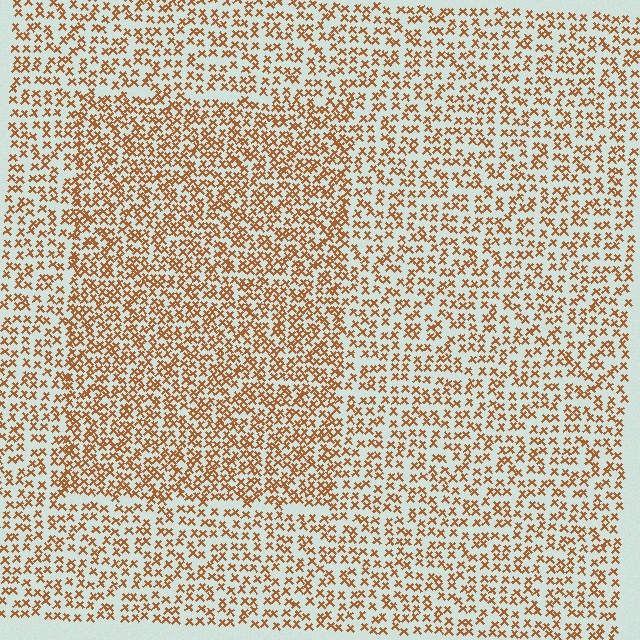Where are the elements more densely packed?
The elements are more densely packed inside the rectangle boundary.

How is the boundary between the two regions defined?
The boundary is defined by a change in element density (approximately 1.6x ratio). All elements are the same color, size, and shape.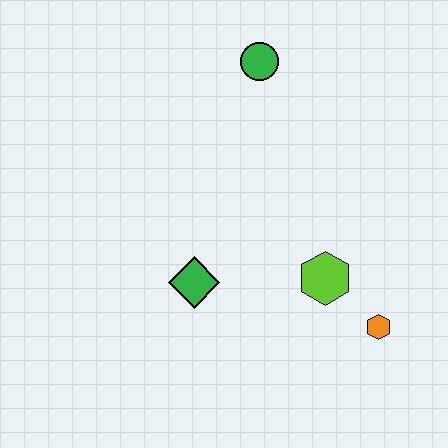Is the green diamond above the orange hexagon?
Yes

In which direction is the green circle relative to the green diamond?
The green circle is above the green diamond.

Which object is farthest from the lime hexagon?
The green circle is farthest from the lime hexagon.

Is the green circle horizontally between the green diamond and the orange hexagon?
Yes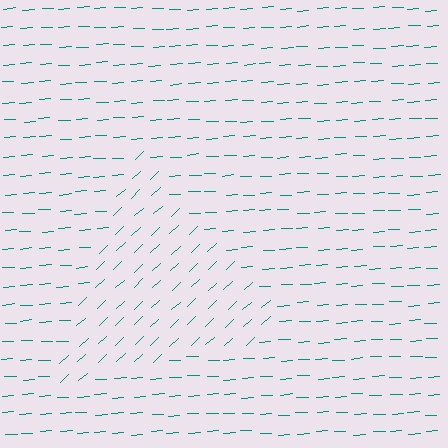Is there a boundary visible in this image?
Yes, there is a texture boundary formed by a change in line orientation.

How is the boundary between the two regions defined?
The boundary is defined purely by a change in line orientation (approximately 40 degrees difference). All lines are the same color and thickness.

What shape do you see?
I see a triangle.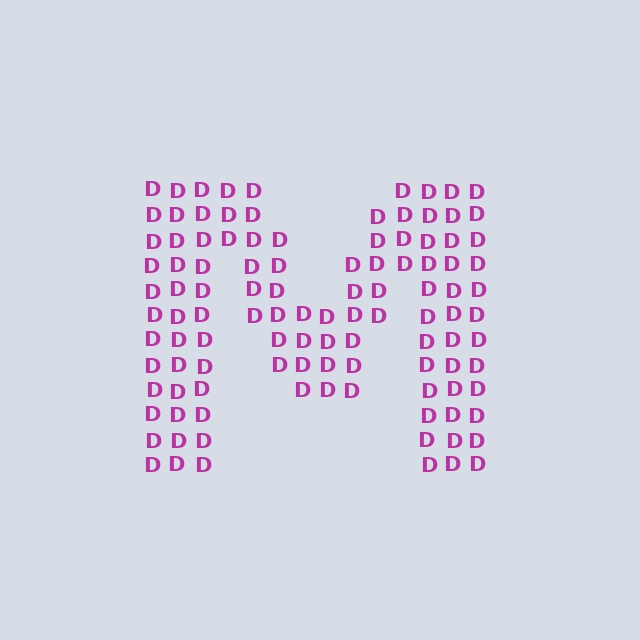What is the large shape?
The large shape is the letter M.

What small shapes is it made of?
It is made of small letter D's.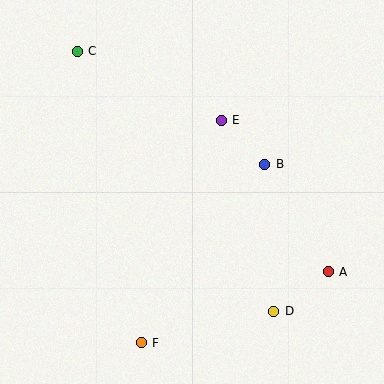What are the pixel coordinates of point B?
Point B is at (265, 164).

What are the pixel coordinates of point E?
Point E is at (221, 120).